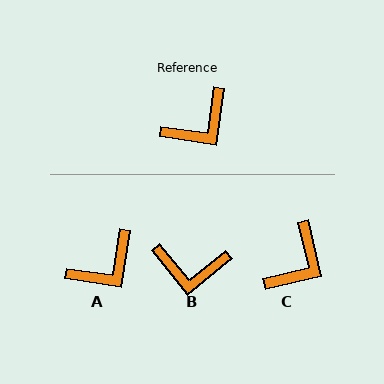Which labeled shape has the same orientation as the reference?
A.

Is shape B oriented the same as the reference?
No, it is off by about 43 degrees.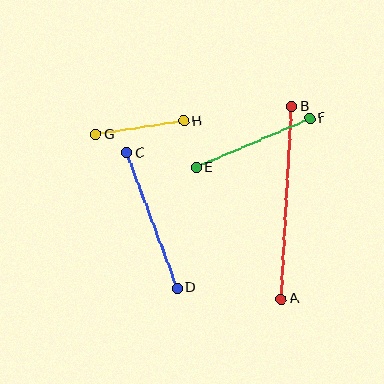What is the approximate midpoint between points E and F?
The midpoint is at approximately (253, 143) pixels.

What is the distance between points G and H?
The distance is approximately 89 pixels.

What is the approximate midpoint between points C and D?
The midpoint is at approximately (152, 221) pixels.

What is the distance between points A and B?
The distance is approximately 193 pixels.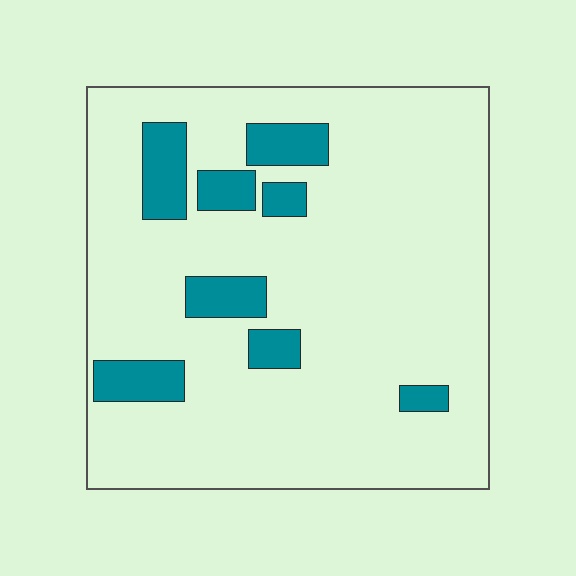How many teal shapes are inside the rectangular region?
8.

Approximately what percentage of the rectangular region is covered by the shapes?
Approximately 15%.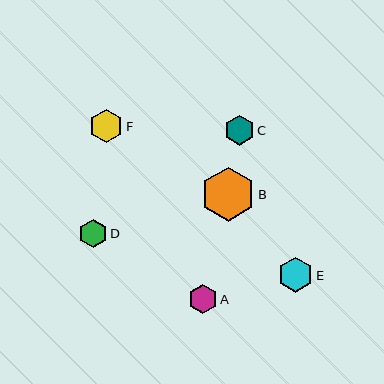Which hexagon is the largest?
Hexagon B is the largest with a size of approximately 54 pixels.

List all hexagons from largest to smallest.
From largest to smallest: B, E, F, C, A, D.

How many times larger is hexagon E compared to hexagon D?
Hexagon E is approximately 1.2 times the size of hexagon D.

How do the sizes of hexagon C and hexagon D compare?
Hexagon C and hexagon D are approximately the same size.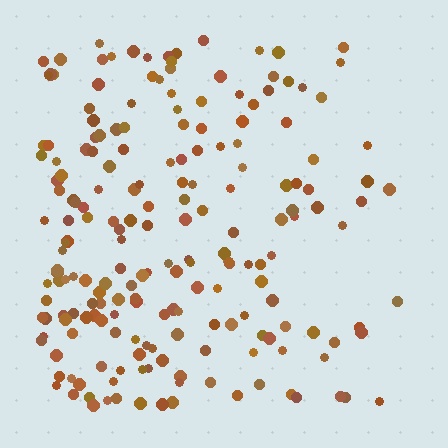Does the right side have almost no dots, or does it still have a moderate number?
Still a moderate number, just noticeably fewer than the left.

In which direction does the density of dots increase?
From right to left, with the left side densest.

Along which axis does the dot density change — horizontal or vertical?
Horizontal.